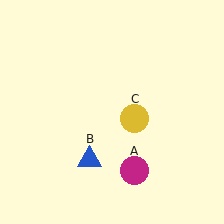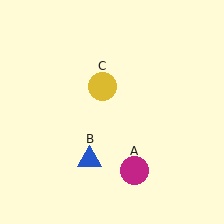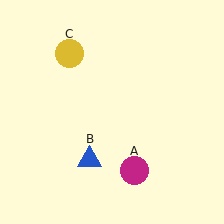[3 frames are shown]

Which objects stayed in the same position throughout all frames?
Magenta circle (object A) and blue triangle (object B) remained stationary.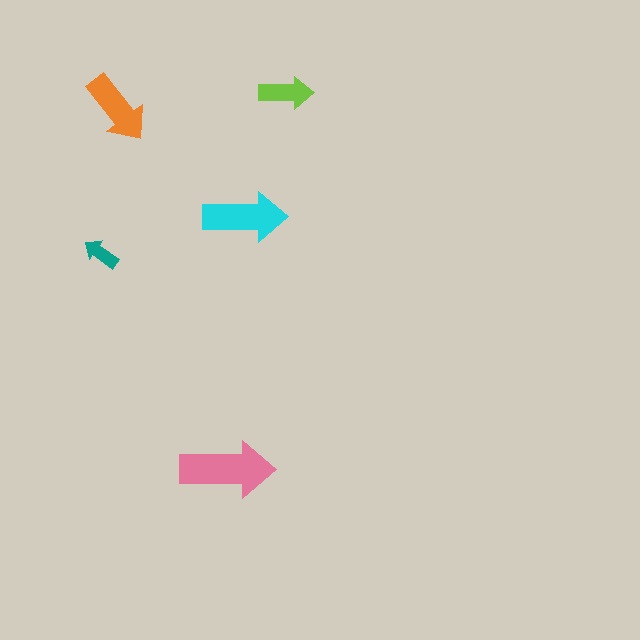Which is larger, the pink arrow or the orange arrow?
The pink one.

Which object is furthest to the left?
The teal arrow is leftmost.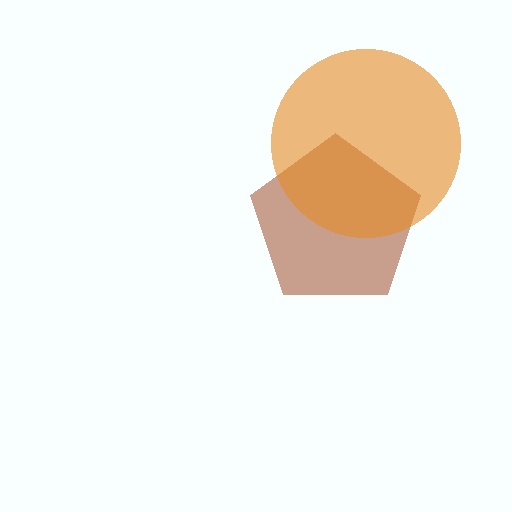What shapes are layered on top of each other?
The layered shapes are: a brown pentagon, an orange circle.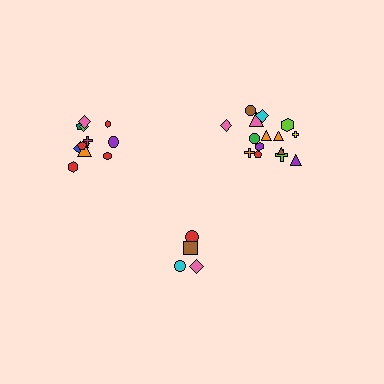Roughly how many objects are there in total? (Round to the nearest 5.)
Roughly 30 objects in total.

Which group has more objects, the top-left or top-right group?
The top-right group.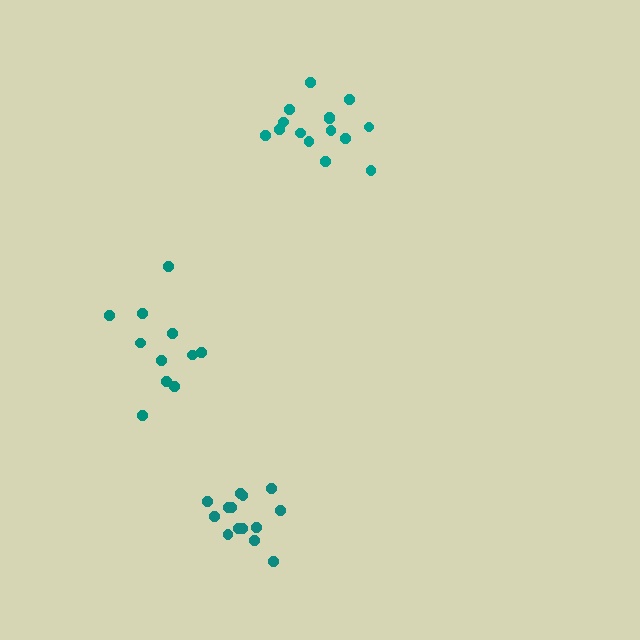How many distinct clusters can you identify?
There are 3 distinct clusters.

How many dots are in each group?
Group 1: 14 dots, Group 2: 15 dots, Group 3: 11 dots (40 total).